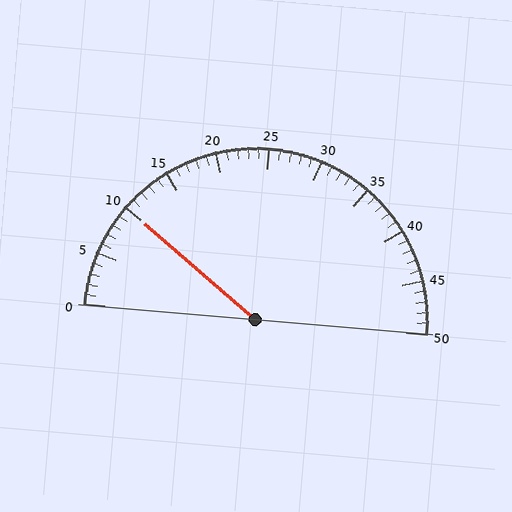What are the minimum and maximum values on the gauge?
The gauge ranges from 0 to 50.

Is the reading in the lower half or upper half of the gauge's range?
The reading is in the lower half of the range (0 to 50).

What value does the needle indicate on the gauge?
The needle indicates approximately 10.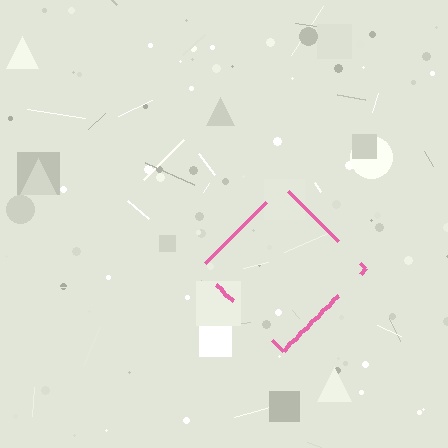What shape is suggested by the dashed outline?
The dashed outline suggests a diamond.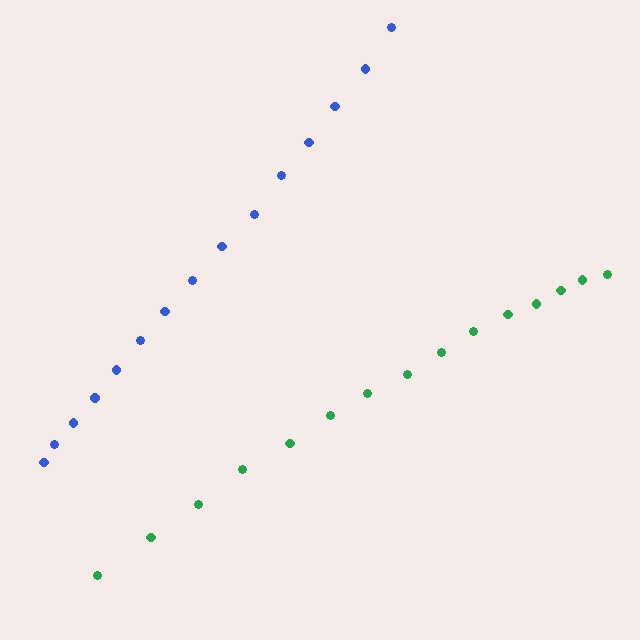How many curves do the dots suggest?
There are 2 distinct paths.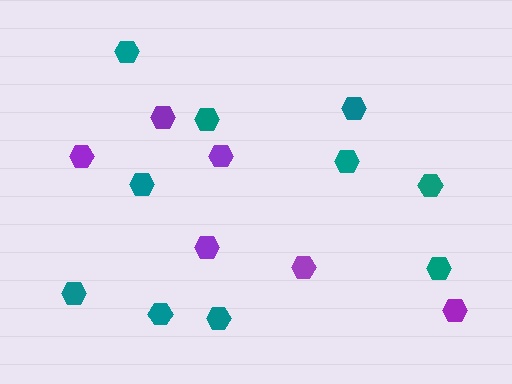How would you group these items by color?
There are 2 groups: one group of teal hexagons (10) and one group of purple hexagons (6).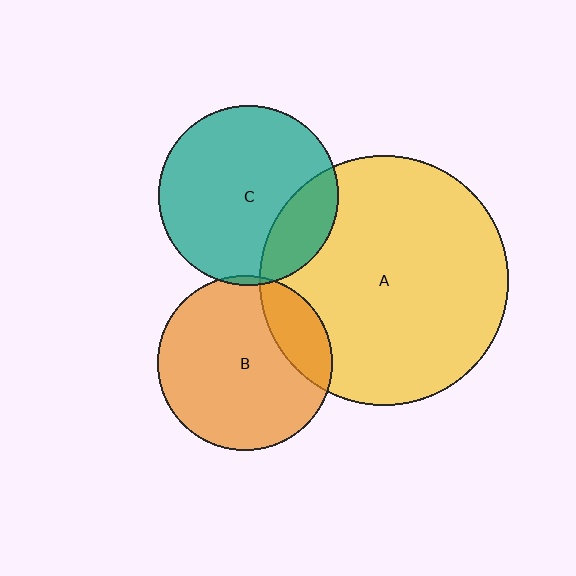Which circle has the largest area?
Circle A (yellow).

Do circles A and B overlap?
Yes.